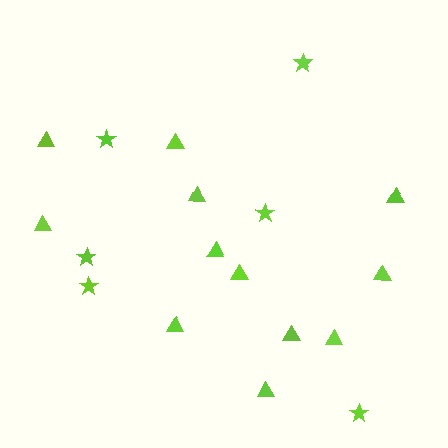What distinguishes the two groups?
There are 2 groups: one group of stars (6) and one group of triangles (12).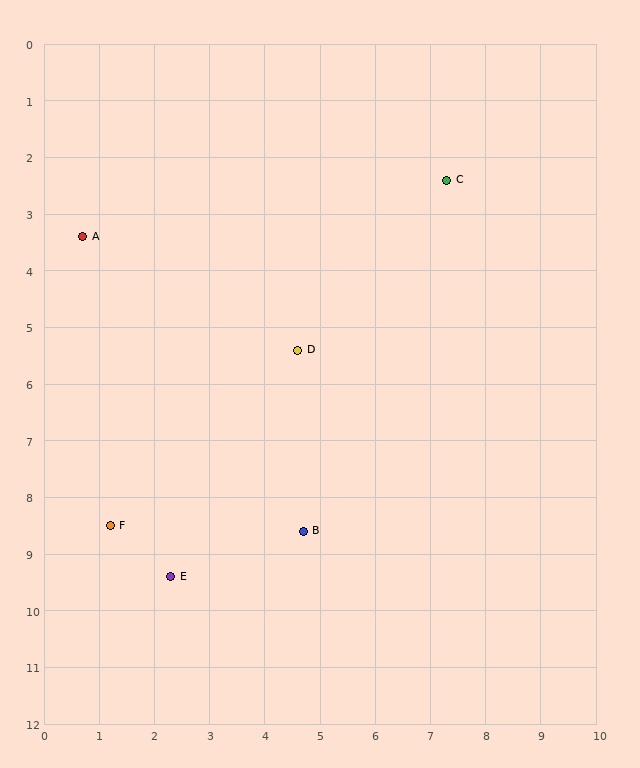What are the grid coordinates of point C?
Point C is at approximately (7.3, 2.4).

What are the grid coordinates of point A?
Point A is at approximately (0.7, 3.4).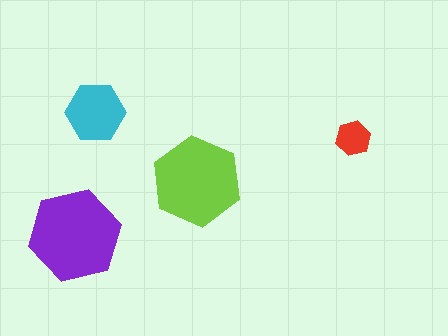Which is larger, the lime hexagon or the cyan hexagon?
The lime one.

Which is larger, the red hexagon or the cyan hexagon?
The cyan one.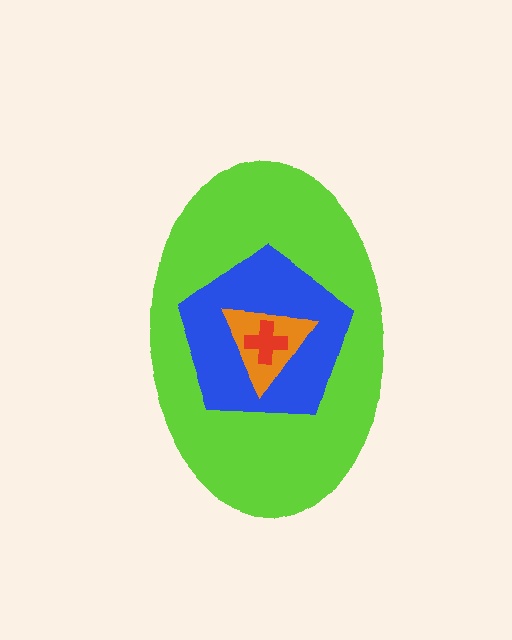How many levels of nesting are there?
4.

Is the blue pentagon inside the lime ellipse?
Yes.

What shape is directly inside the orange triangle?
The red cross.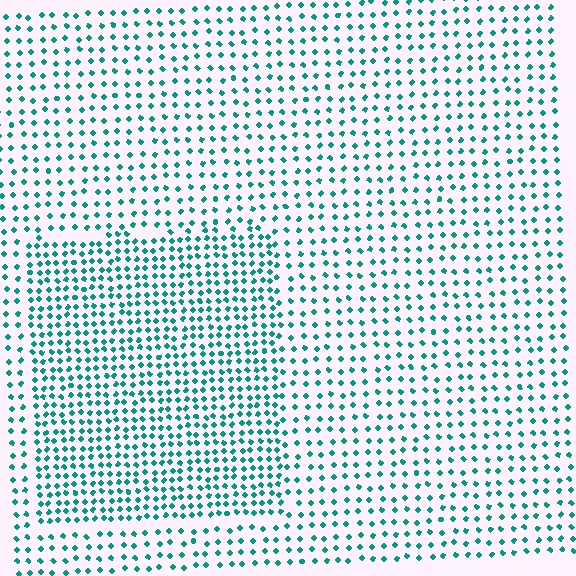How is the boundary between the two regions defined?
The boundary is defined by a change in element density (approximately 1.8x ratio). All elements are the same color, size, and shape.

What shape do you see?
I see a rectangle.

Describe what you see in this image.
The image contains small teal elements arranged at two different densities. A rectangle-shaped region is visible where the elements are more densely packed than the surrounding area.